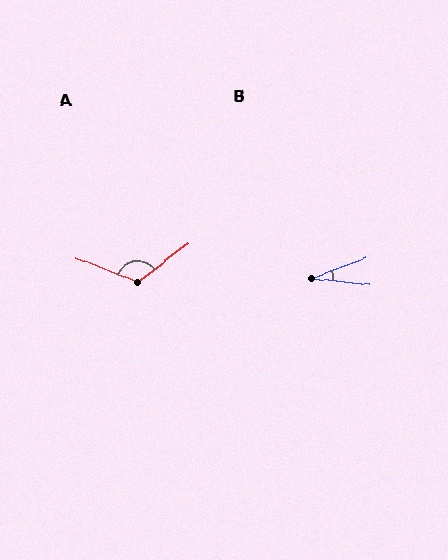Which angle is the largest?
A, at approximately 121 degrees.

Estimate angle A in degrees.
Approximately 121 degrees.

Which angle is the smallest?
B, at approximately 27 degrees.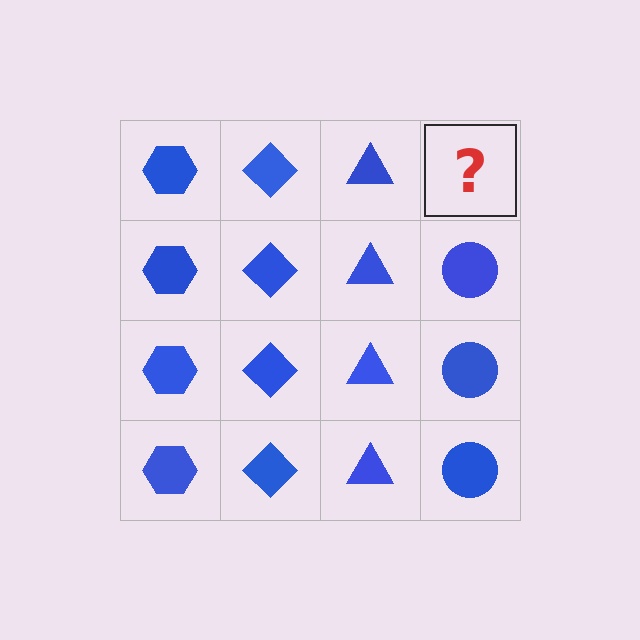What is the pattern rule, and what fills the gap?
The rule is that each column has a consistent shape. The gap should be filled with a blue circle.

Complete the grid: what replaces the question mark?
The question mark should be replaced with a blue circle.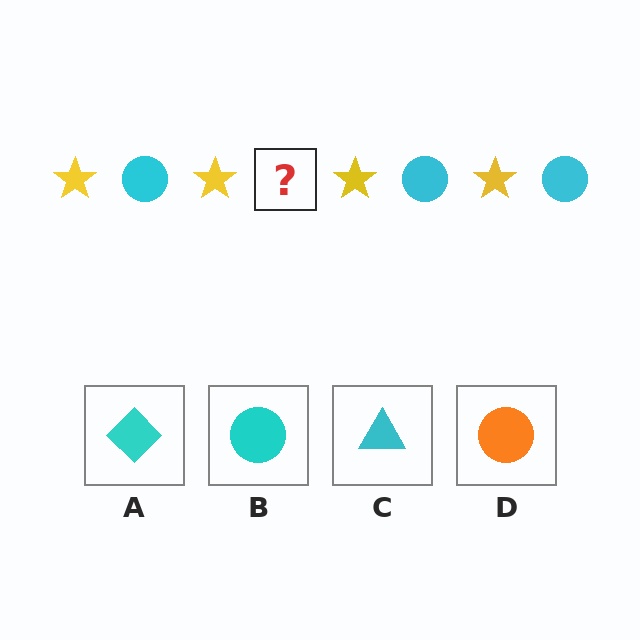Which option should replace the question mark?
Option B.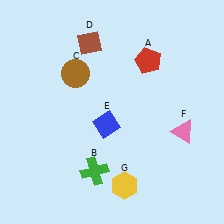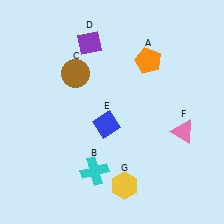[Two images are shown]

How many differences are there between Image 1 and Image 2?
There are 3 differences between the two images.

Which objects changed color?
A changed from red to orange. B changed from green to cyan. D changed from brown to purple.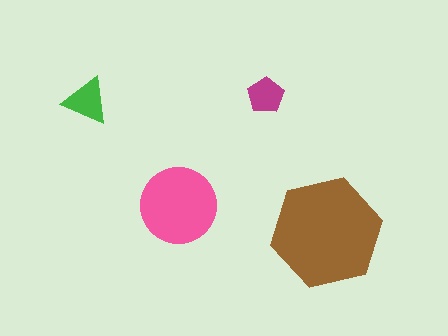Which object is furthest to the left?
The green triangle is leftmost.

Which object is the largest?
The brown hexagon.